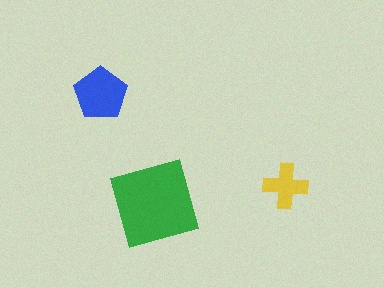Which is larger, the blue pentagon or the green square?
The green square.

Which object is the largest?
The green square.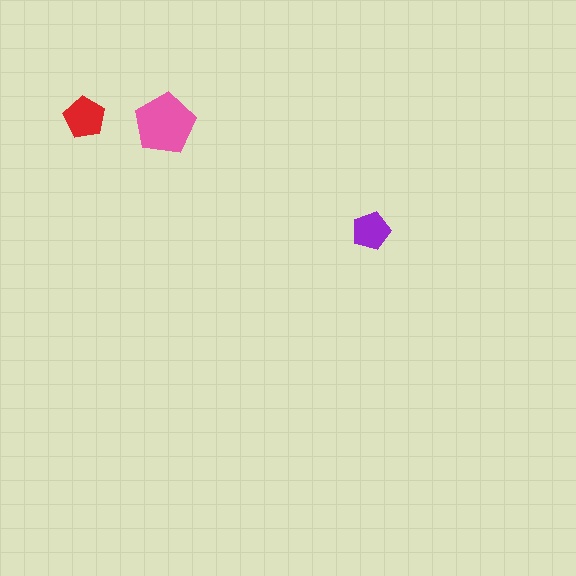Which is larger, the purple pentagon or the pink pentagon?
The pink one.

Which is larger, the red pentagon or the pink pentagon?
The pink one.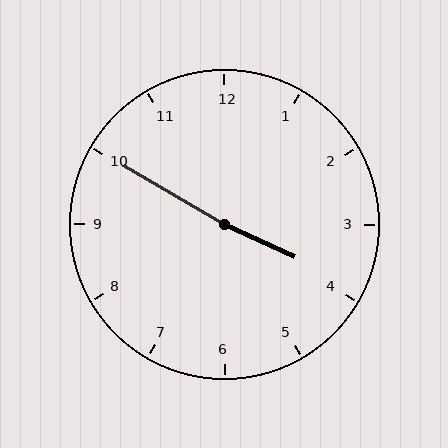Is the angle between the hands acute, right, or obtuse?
It is obtuse.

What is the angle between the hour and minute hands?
Approximately 175 degrees.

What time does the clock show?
3:50.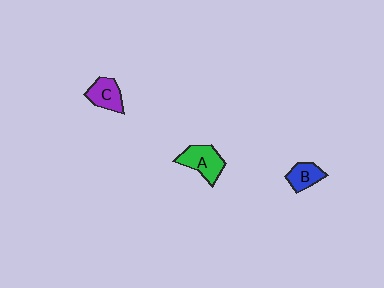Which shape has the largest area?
Shape A (green).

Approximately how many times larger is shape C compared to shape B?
Approximately 1.2 times.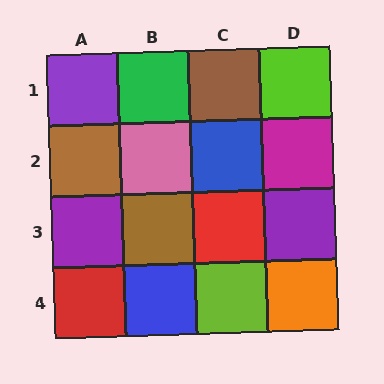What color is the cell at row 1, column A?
Purple.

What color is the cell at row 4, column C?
Lime.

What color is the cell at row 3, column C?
Red.